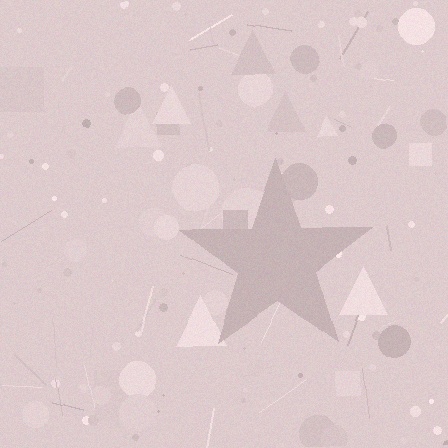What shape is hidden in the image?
A star is hidden in the image.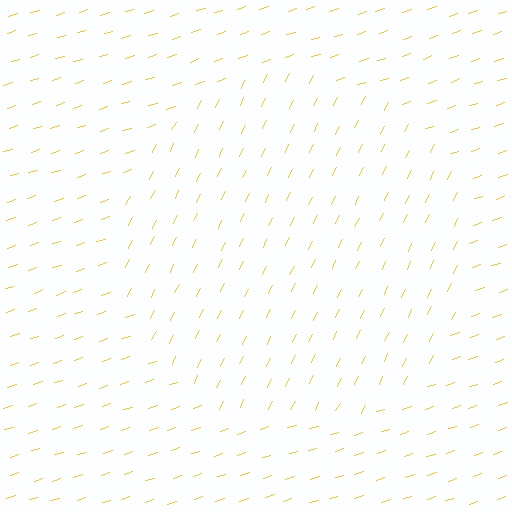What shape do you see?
I see a circle.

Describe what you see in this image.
The image is filled with small yellow line segments. A circle region in the image has lines oriented differently from the surrounding lines, creating a visible texture boundary.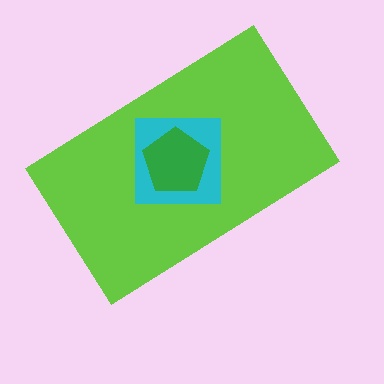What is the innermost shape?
The green pentagon.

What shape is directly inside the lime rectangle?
The cyan square.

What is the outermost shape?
The lime rectangle.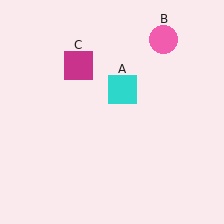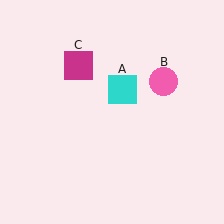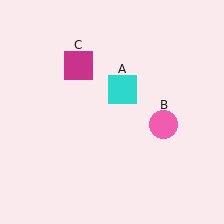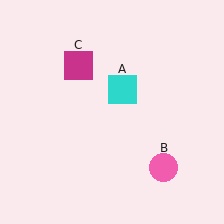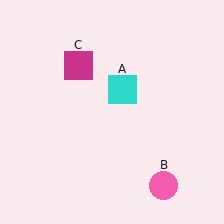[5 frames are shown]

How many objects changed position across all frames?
1 object changed position: pink circle (object B).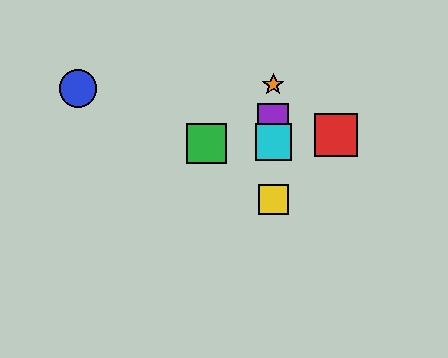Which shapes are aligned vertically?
The yellow square, the purple square, the orange star, the cyan square are aligned vertically.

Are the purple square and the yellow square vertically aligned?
Yes, both are at x≈273.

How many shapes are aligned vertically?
4 shapes (the yellow square, the purple square, the orange star, the cyan square) are aligned vertically.